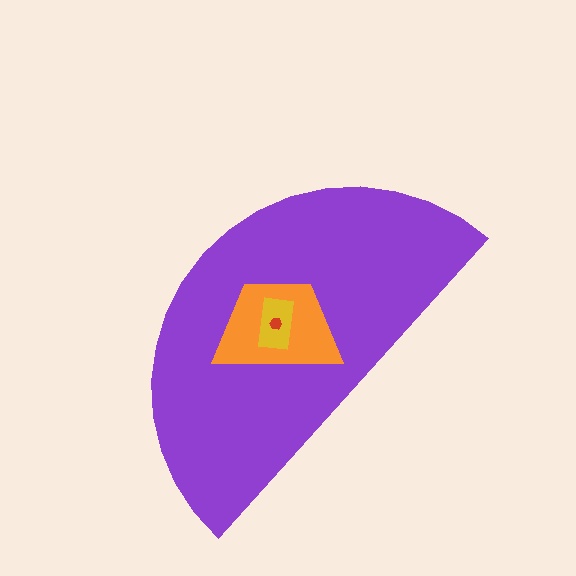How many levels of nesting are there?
4.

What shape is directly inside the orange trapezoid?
The yellow rectangle.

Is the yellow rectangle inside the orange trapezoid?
Yes.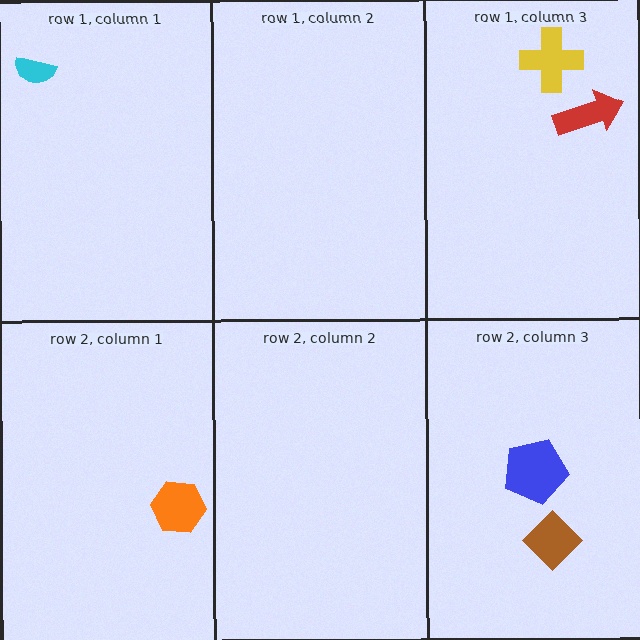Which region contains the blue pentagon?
The row 2, column 3 region.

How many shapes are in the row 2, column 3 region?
2.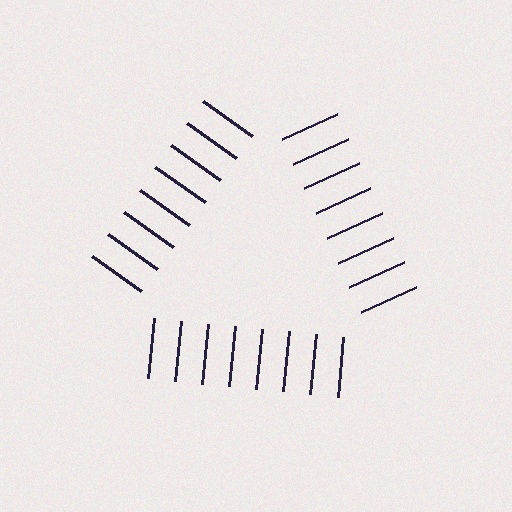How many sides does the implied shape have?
3 sides — the line-ends trace a triangle.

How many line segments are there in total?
24 — 8 along each of the 3 edges.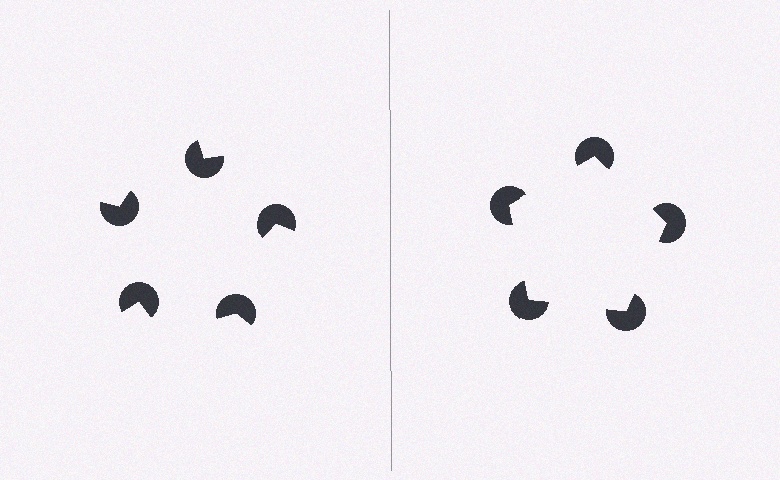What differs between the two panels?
The pac-man discs are positioned identically on both sides; only the wedge orientations differ. On the right they align to a pentagon; on the left they are misaligned.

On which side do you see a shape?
An illusory pentagon appears on the right side. On the left side the wedge cuts are rotated, so no coherent shape forms.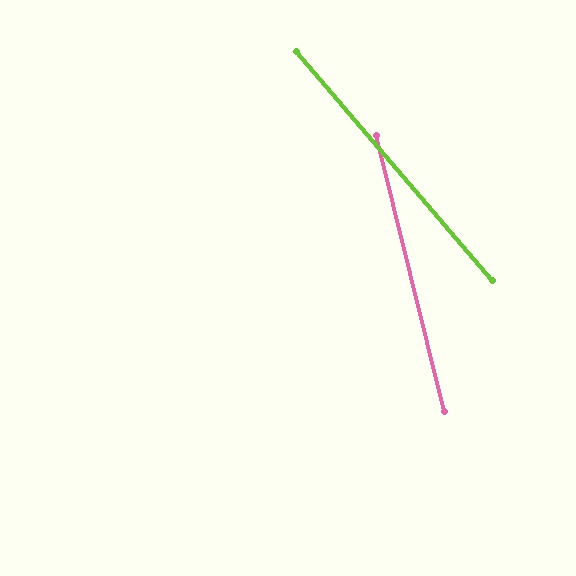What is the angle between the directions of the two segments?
Approximately 27 degrees.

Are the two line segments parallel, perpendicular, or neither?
Neither parallel nor perpendicular — they differ by about 27°.